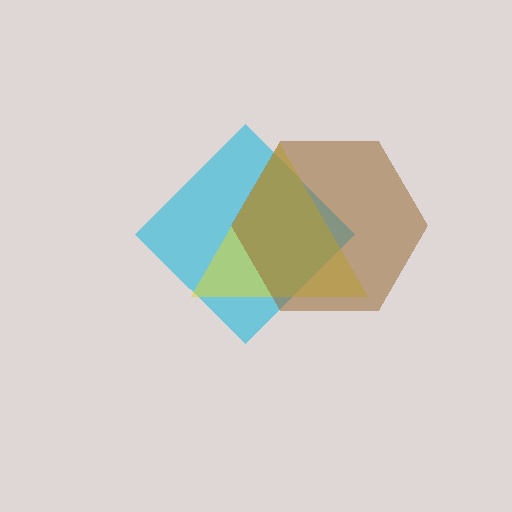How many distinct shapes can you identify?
There are 3 distinct shapes: a cyan diamond, a yellow triangle, a brown hexagon.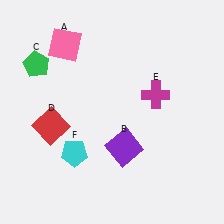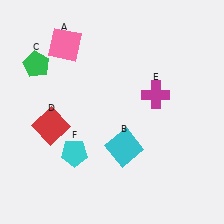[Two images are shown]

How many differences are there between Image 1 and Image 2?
There is 1 difference between the two images.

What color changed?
The square (B) changed from purple in Image 1 to cyan in Image 2.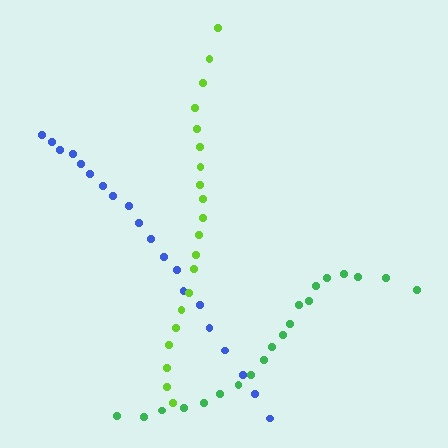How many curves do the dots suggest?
There are 3 distinct paths.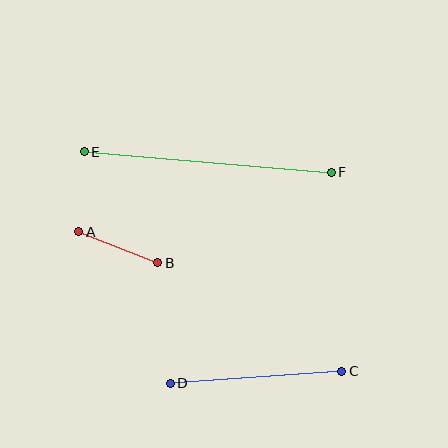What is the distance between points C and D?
The distance is approximately 172 pixels.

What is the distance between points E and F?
The distance is approximately 248 pixels.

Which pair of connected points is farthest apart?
Points E and F are farthest apart.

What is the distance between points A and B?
The distance is approximately 85 pixels.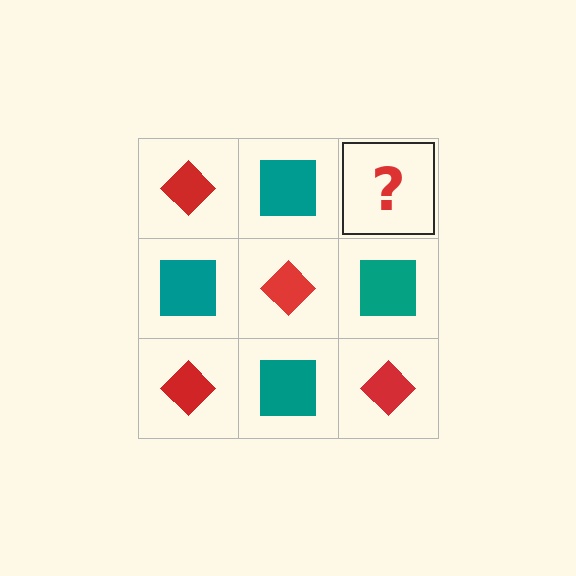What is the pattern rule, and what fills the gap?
The rule is that it alternates red diamond and teal square in a checkerboard pattern. The gap should be filled with a red diamond.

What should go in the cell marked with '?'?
The missing cell should contain a red diamond.